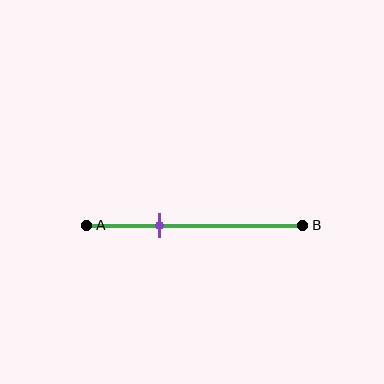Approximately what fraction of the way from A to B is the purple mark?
The purple mark is approximately 35% of the way from A to B.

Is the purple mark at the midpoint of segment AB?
No, the mark is at about 35% from A, not at the 50% midpoint.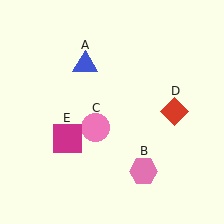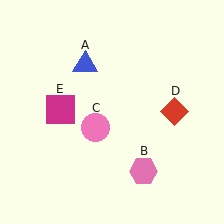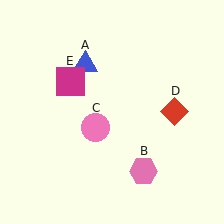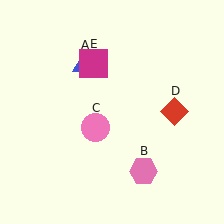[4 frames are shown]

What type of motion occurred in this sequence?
The magenta square (object E) rotated clockwise around the center of the scene.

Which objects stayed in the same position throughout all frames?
Blue triangle (object A) and pink hexagon (object B) and pink circle (object C) and red diamond (object D) remained stationary.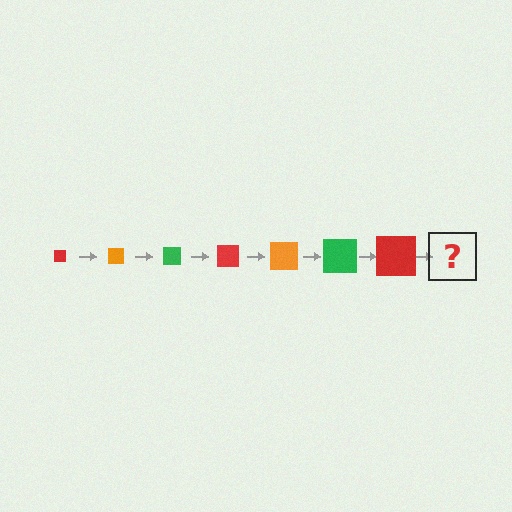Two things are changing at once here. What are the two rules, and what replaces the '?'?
The two rules are that the square grows larger each step and the color cycles through red, orange, and green. The '?' should be an orange square, larger than the previous one.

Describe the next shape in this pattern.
It should be an orange square, larger than the previous one.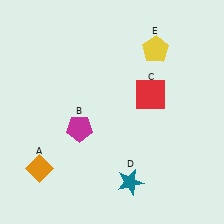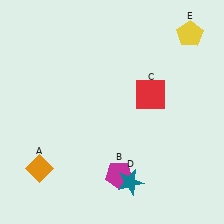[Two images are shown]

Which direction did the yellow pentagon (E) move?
The yellow pentagon (E) moved right.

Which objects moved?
The objects that moved are: the magenta pentagon (B), the yellow pentagon (E).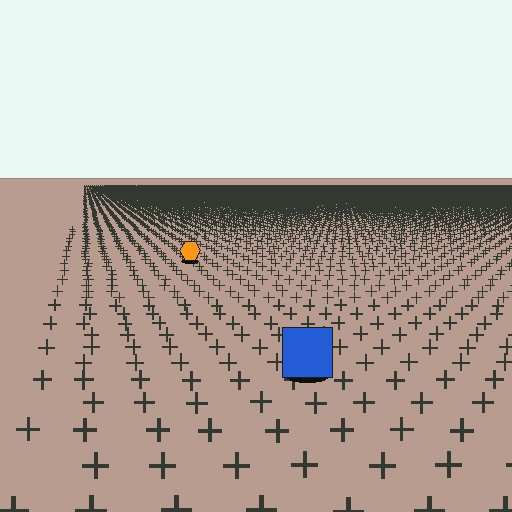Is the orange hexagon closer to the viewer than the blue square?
No. The blue square is closer — you can tell from the texture gradient: the ground texture is coarser near it.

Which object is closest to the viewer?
The blue square is closest. The texture marks near it are larger and more spread out.